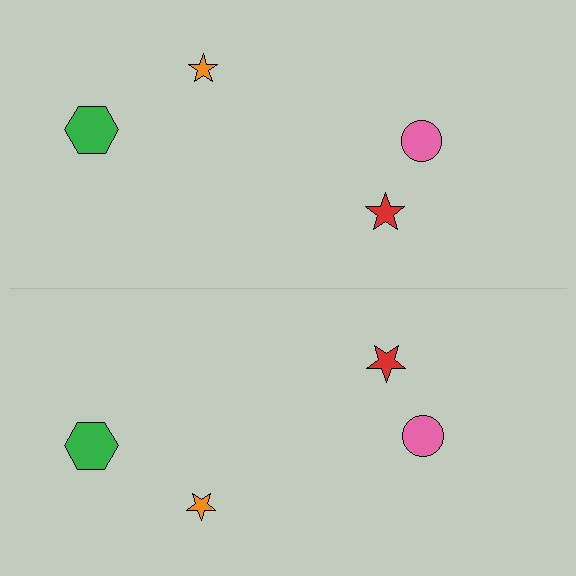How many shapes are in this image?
There are 8 shapes in this image.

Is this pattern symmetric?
Yes, this pattern has bilateral (reflection) symmetry.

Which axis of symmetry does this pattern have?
The pattern has a horizontal axis of symmetry running through the center of the image.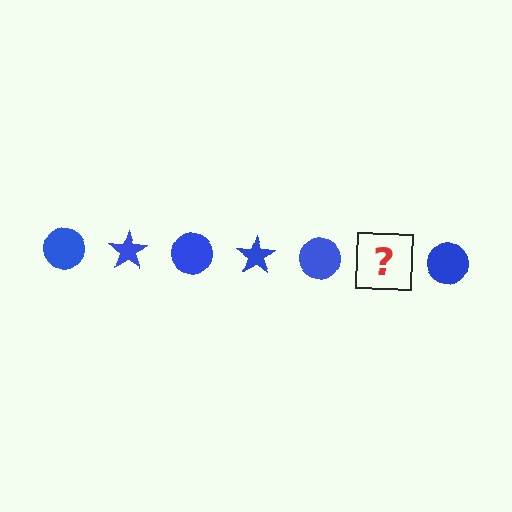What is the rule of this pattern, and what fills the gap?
The rule is that the pattern cycles through circle, star shapes in blue. The gap should be filled with a blue star.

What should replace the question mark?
The question mark should be replaced with a blue star.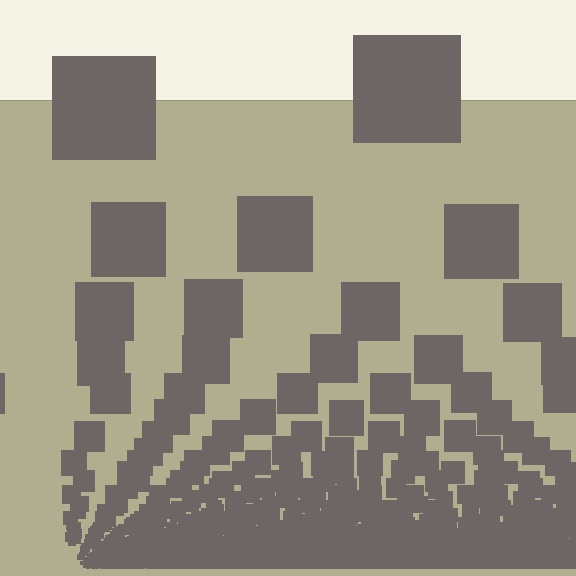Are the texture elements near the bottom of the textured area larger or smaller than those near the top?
Smaller. The gradient is inverted — elements near the bottom are smaller and denser.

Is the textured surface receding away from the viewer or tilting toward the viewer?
The surface appears to tilt toward the viewer. Texture elements get larger and sparser toward the top.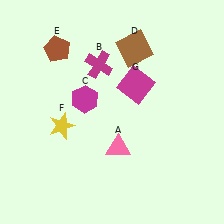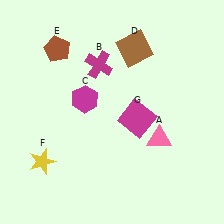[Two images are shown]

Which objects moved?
The objects that moved are: the pink triangle (A), the yellow star (F), the magenta square (G).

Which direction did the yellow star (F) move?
The yellow star (F) moved down.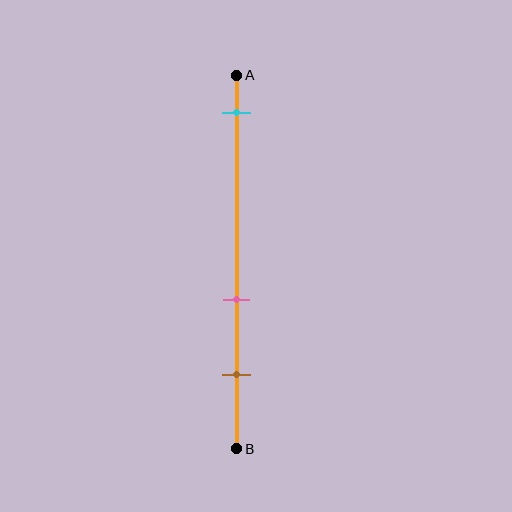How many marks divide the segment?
There are 3 marks dividing the segment.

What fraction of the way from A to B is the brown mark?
The brown mark is approximately 80% (0.8) of the way from A to B.